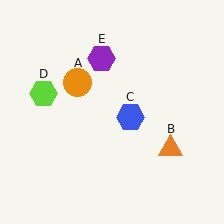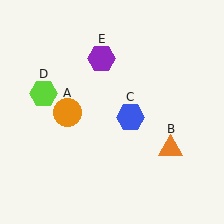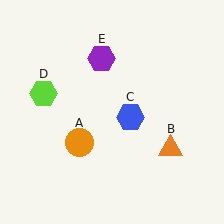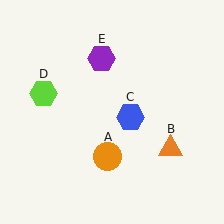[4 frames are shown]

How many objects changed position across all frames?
1 object changed position: orange circle (object A).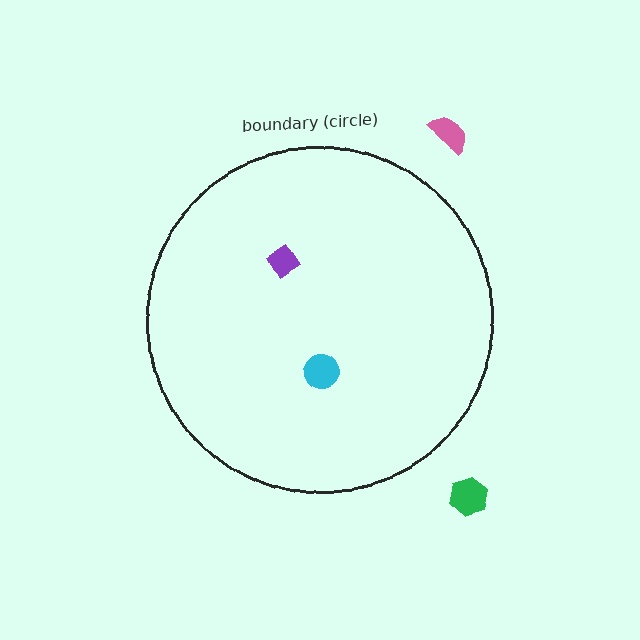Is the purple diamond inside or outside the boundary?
Inside.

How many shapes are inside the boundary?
2 inside, 2 outside.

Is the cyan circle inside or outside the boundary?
Inside.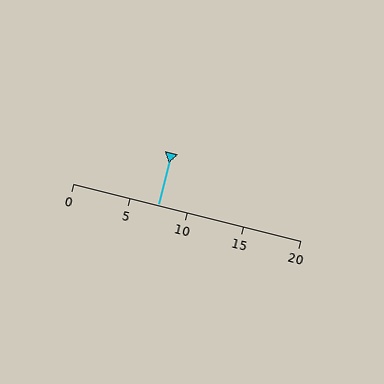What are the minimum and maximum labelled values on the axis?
The axis runs from 0 to 20.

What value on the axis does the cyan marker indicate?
The marker indicates approximately 7.5.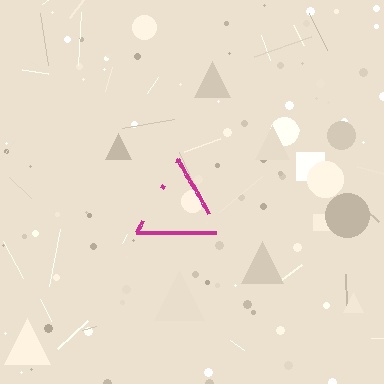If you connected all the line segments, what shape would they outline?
They would outline a triangle.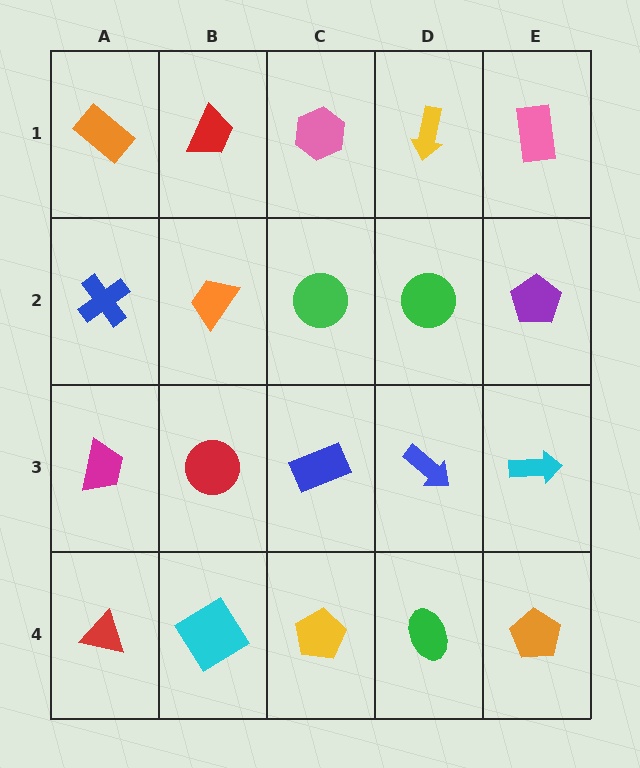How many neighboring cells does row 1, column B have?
3.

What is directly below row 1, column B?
An orange trapezoid.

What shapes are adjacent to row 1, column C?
A green circle (row 2, column C), a red trapezoid (row 1, column B), a yellow arrow (row 1, column D).